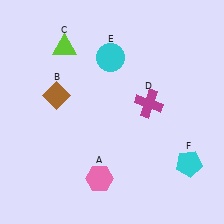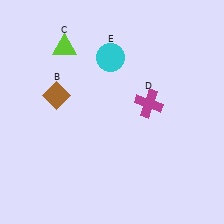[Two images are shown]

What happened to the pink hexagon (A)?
The pink hexagon (A) was removed in Image 2. It was in the bottom-left area of Image 1.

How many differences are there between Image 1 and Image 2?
There are 2 differences between the two images.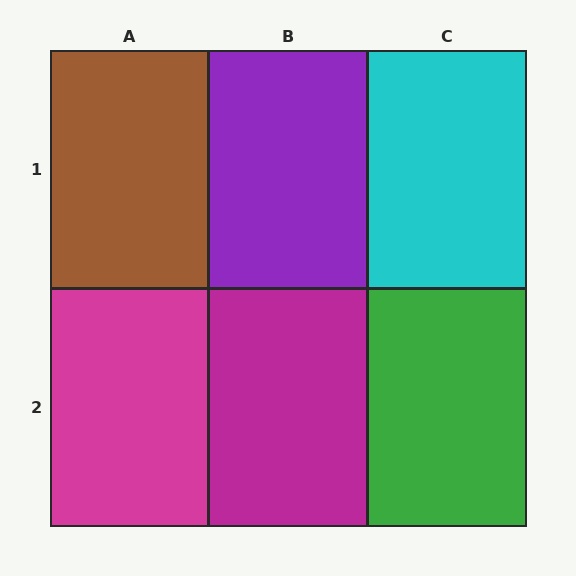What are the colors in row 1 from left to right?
Brown, purple, cyan.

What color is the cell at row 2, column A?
Magenta.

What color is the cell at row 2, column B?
Magenta.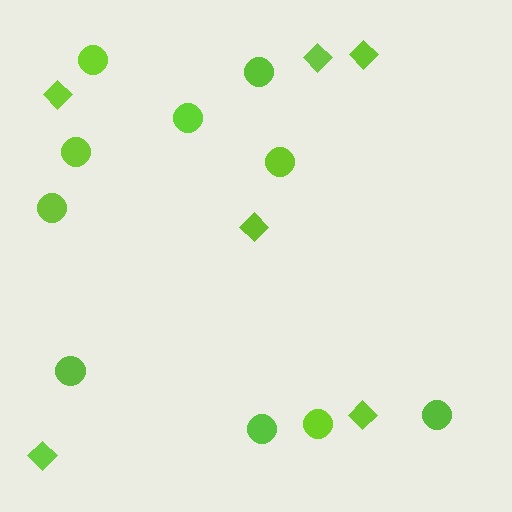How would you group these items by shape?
There are 2 groups: one group of circles (10) and one group of diamonds (6).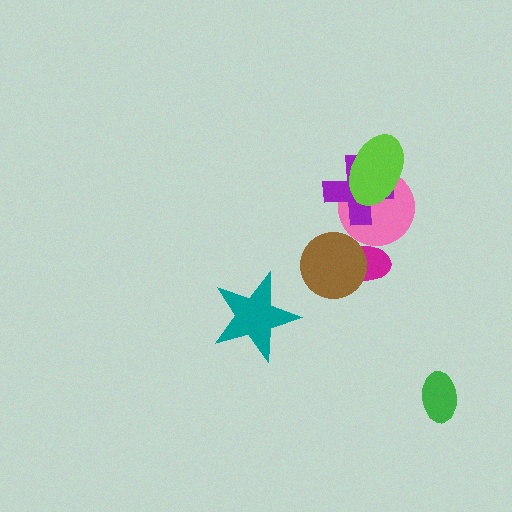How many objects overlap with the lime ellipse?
2 objects overlap with the lime ellipse.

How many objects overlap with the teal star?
0 objects overlap with the teal star.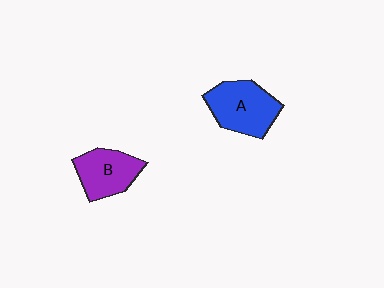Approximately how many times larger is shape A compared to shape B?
Approximately 1.2 times.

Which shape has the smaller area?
Shape B (purple).